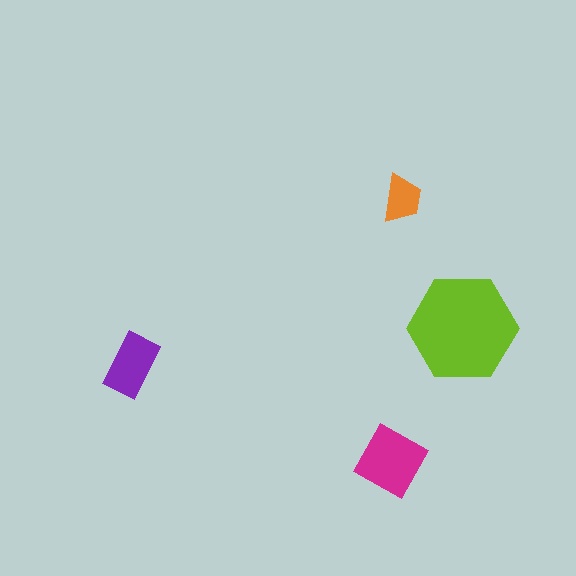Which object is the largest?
The lime hexagon.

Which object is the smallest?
The orange trapezoid.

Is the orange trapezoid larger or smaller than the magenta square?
Smaller.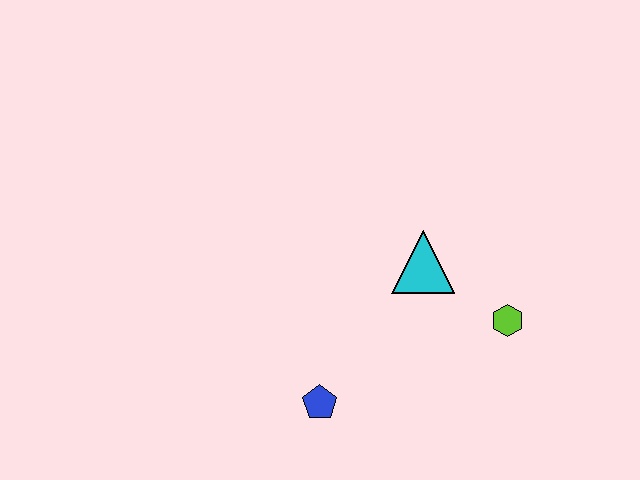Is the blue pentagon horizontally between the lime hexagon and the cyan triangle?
No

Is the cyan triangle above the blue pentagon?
Yes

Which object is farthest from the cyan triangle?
The blue pentagon is farthest from the cyan triangle.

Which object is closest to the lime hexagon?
The cyan triangle is closest to the lime hexagon.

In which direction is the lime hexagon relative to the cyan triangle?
The lime hexagon is to the right of the cyan triangle.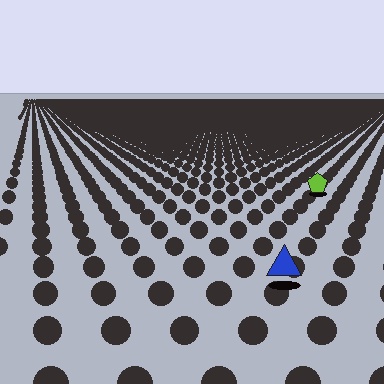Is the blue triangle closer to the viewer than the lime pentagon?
Yes. The blue triangle is closer — you can tell from the texture gradient: the ground texture is coarser near it.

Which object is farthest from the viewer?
The lime pentagon is farthest from the viewer. It appears smaller and the ground texture around it is denser.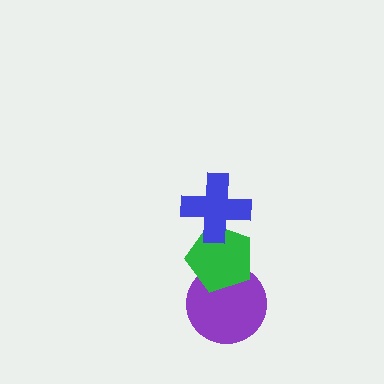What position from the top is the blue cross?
The blue cross is 1st from the top.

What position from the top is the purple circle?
The purple circle is 3rd from the top.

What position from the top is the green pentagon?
The green pentagon is 2nd from the top.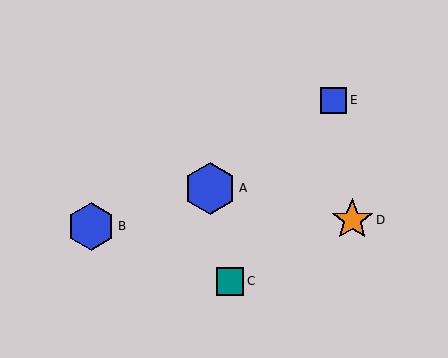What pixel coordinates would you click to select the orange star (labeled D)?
Click at (352, 220) to select the orange star D.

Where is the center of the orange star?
The center of the orange star is at (352, 220).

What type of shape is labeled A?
Shape A is a blue hexagon.